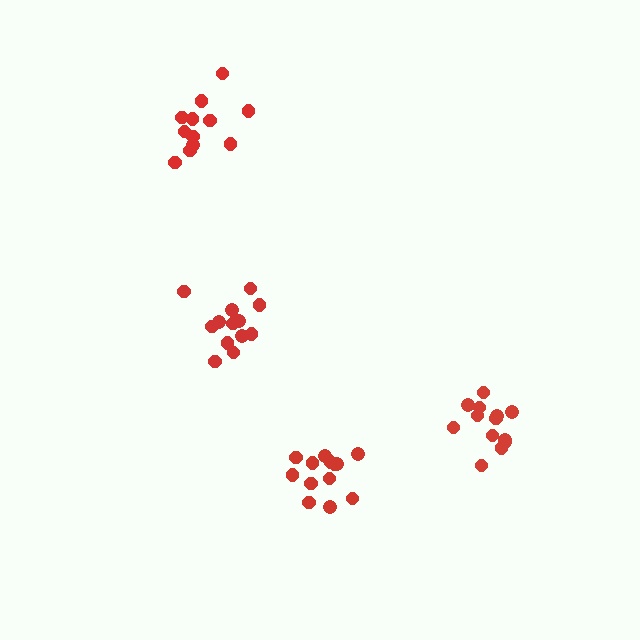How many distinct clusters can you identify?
There are 4 distinct clusters.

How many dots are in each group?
Group 1: 13 dots, Group 2: 12 dots, Group 3: 13 dots, Group 4: 13 dots (51 total).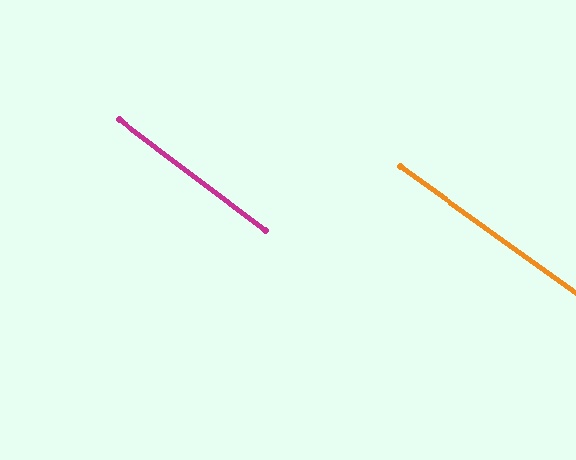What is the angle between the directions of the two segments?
Approximately 1 degree.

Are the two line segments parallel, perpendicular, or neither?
Parallel — their directions differ by only 1.2°.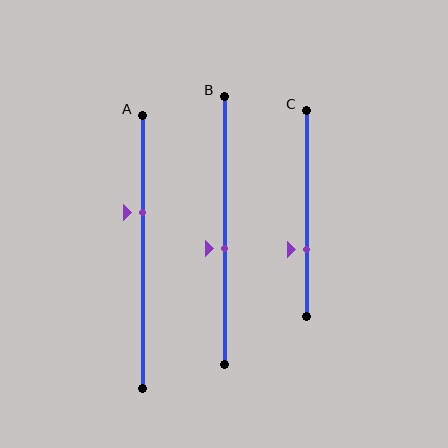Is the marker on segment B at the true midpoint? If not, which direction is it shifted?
No, the marker on segment B is shifted downward by about 7% of the segment length.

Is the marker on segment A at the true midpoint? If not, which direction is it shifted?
No, the marker on segment A is shifted upward by about 15% of the segment length.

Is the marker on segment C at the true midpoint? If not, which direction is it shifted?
No, the marker on segment C is shifted downward by about 17% of the segment length.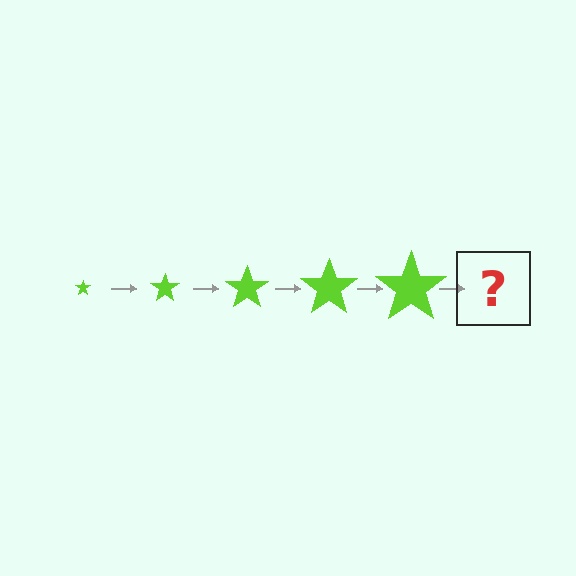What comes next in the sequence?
The next element should be a lime star, larger than the previous one.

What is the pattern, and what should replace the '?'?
The pattern is that the star gets progressively larger each step. The '?' should be a lime star, larger than the previous one.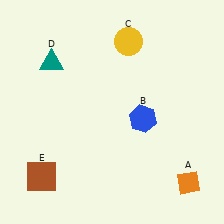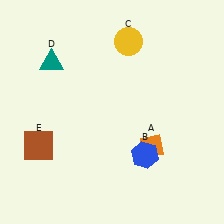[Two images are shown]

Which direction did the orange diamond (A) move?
The orange diamond (A) moved left.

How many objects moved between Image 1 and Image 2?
3 objects moved between the two images.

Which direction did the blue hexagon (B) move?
The blue hexagon (B) moved down.